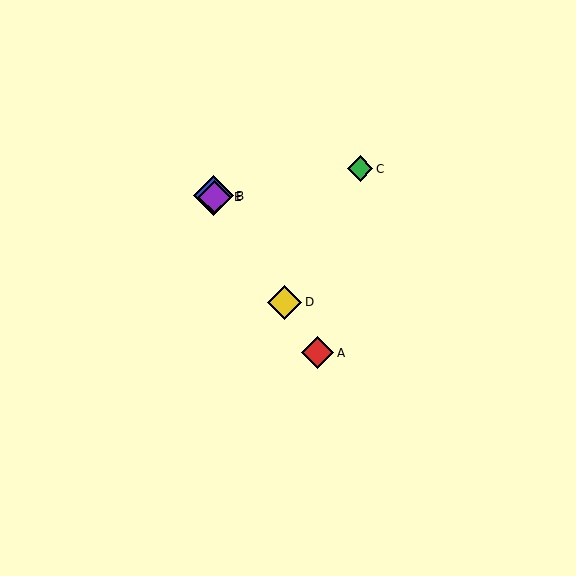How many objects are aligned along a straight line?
4 objects (A, B, D, E) are aligned along a straight line.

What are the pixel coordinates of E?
Object E is at (214, 197).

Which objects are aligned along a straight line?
Objects A, B, D, E are aligned along a straight line.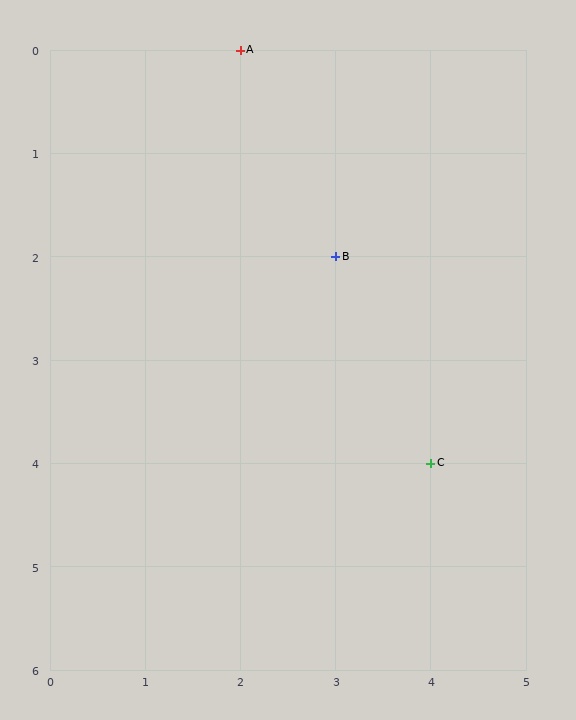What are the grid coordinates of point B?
Point B is at grid coordinates (3, 2).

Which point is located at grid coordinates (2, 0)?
Point A is at (2, 0).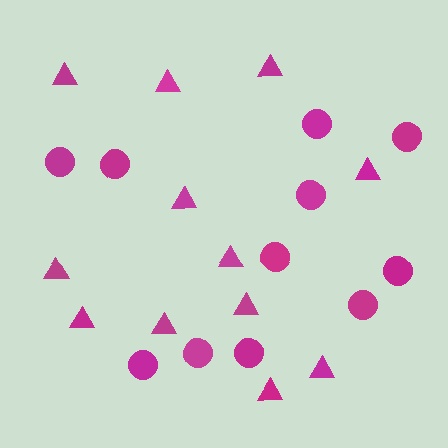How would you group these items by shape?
There are 2 groups: one group of circles (11) and one group of triangles (12).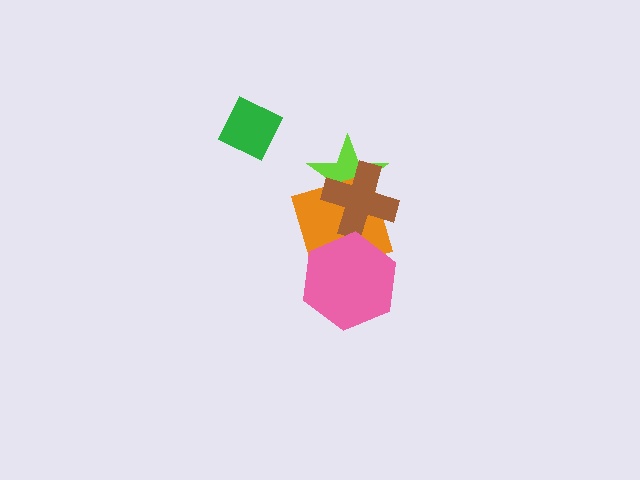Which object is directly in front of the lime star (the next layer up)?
The orange square is directly in front of the lime star.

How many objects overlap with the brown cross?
2 objects overlap with the brown cross.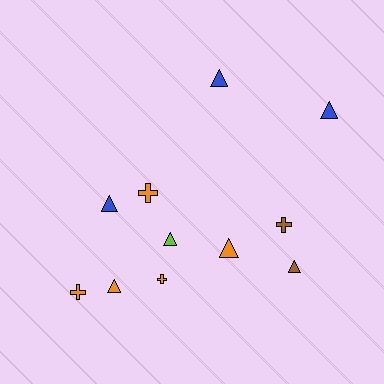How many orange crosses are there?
There are 3 orange crosses.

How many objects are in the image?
There are 11 objects.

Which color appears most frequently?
Orange, with 5 objects.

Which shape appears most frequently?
Triangle, with 7 objects.